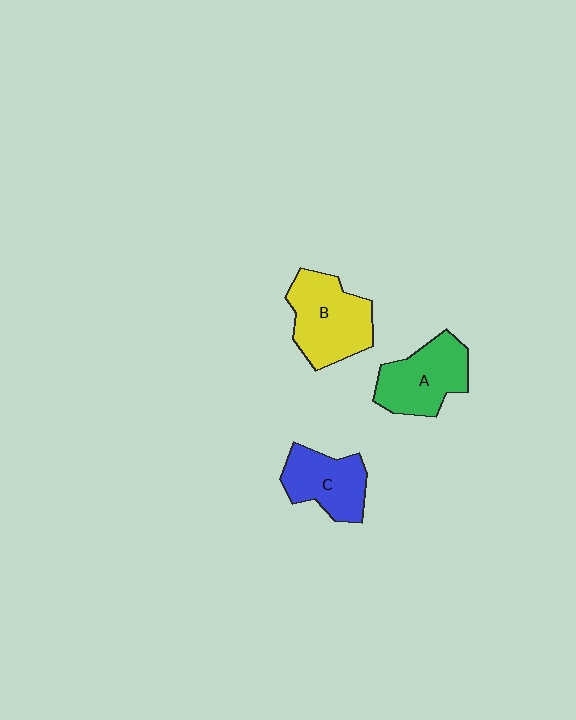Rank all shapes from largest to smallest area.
From largest to smallest: B (yellow), A (green), C (blue).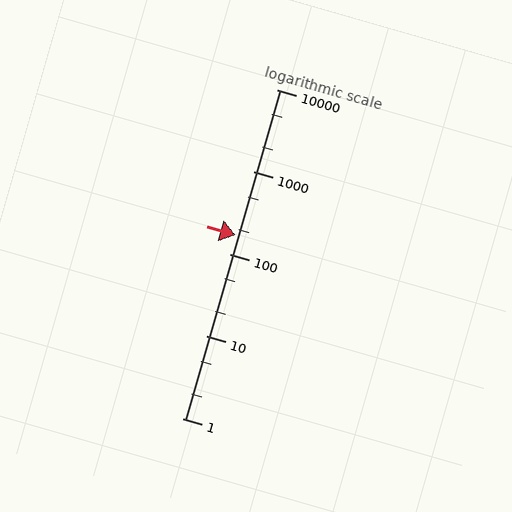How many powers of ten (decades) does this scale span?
The scale spans 4 decades, from 1 to 10000.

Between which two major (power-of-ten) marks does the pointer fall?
The pointer is between 100 and 1000.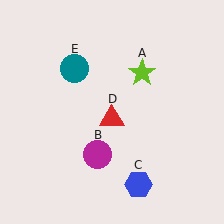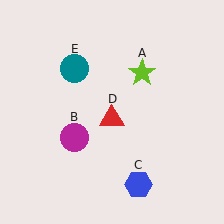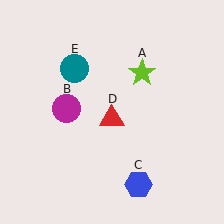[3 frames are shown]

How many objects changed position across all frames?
1 object changed position: magenta circle (object B).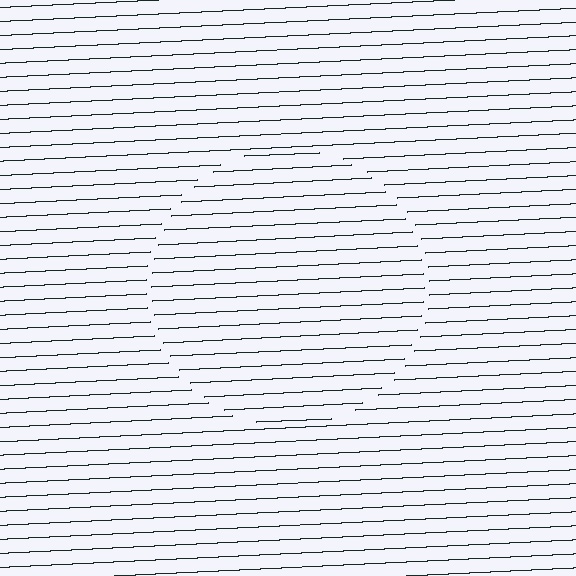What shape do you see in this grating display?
An illusory circle. The interior of the shape contains the same grating, shifted by half a period — the contour is defined by the phase discontinuity where line-ends from the inner and outer gratings abut.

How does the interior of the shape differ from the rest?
The interior of the shape contains the same grating, shifted by half a period — the contour is defined by the phase discontinuity where line-ends from the inner and outer gratings abut.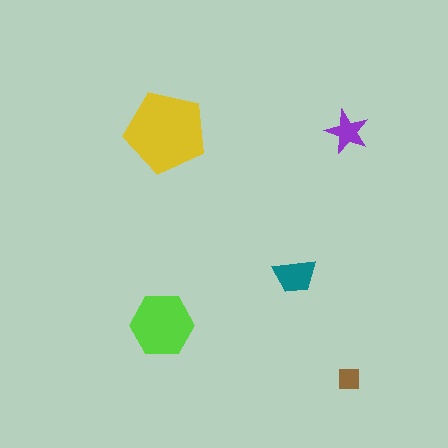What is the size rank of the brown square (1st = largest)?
5th.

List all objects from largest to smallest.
The yellow pentagon, the lime hexagon, the teal trapezoid, the purple star, the brown square.